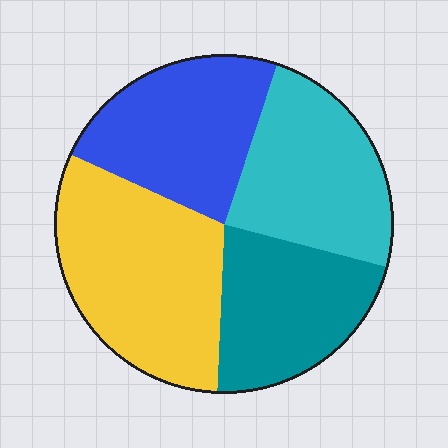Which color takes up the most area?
Yellow, at roughly 30%.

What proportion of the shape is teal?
Teal covers 21% of the shape.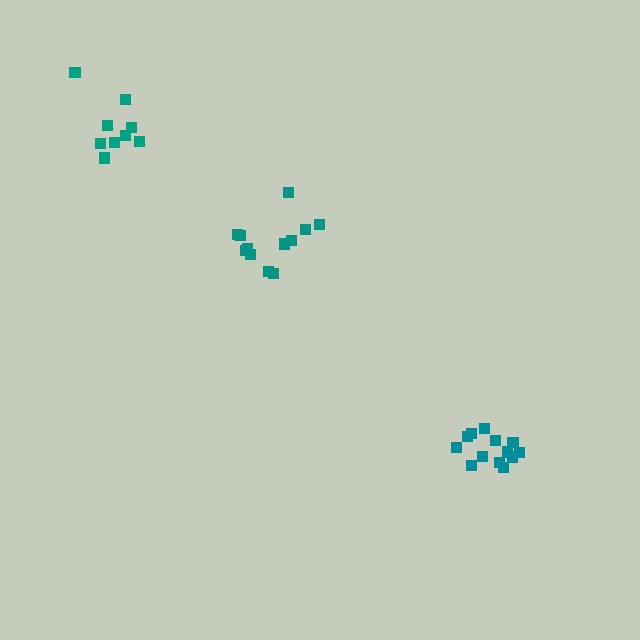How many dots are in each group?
Group 1: 13 dots, Group 2: 13 dots, Group 3: 9 dots (35 total).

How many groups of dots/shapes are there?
There are 3 groups.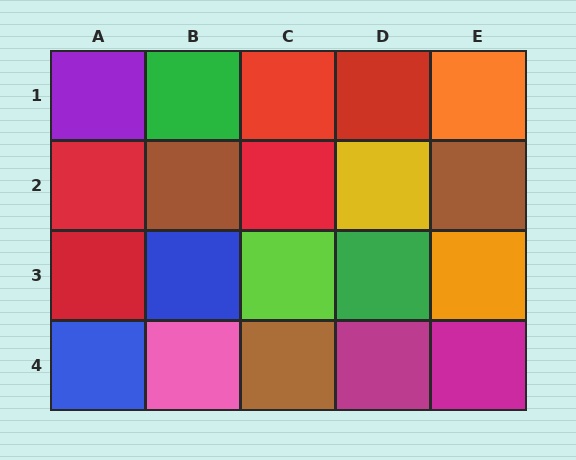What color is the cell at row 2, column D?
Yellow.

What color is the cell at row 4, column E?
Magenta.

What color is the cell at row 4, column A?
Blue.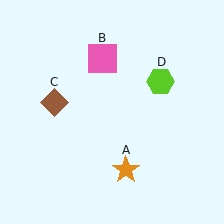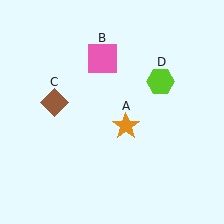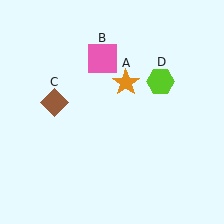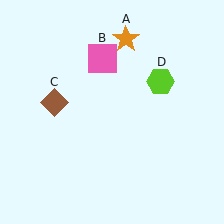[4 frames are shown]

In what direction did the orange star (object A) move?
The orange star (object A) moved up.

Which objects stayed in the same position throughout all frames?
Pink square (object B) and brown diamond (object C) and lime hexagon (object D) remained stationary.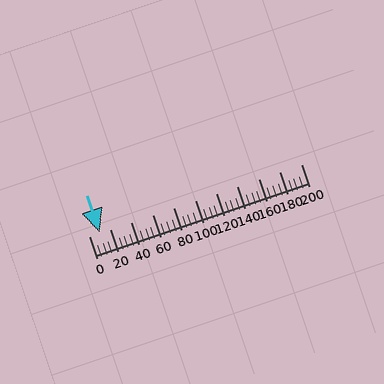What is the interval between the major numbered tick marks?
The major tick marks are spaced 20 units apart.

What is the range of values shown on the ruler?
The ruler shows values from 0 to 200.